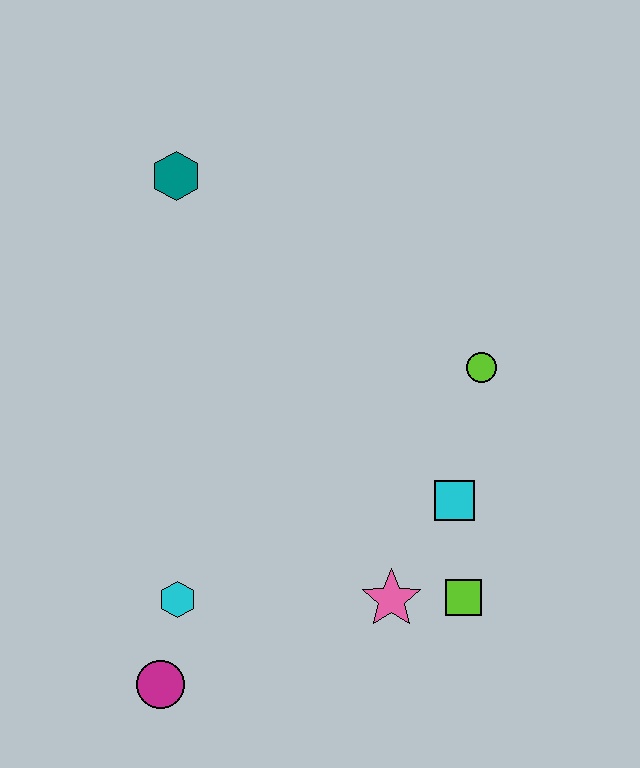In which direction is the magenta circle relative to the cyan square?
The magenta circle is to the left of the cyan square.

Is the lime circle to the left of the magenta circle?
No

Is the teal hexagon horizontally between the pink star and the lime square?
No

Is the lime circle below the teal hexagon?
Yes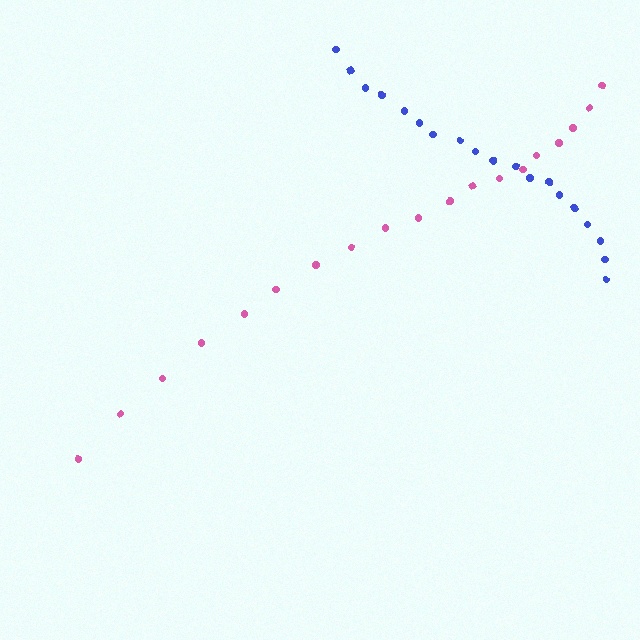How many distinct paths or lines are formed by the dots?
There are 2 distinct paths.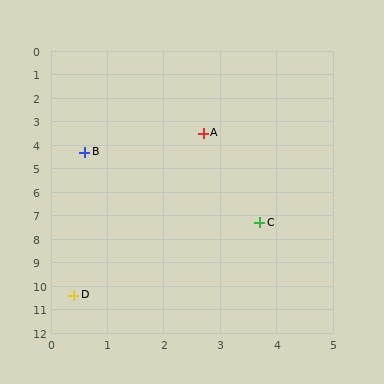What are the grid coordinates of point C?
Point C is at approximately (3.7, 7.3).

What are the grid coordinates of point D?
Point D is at approximately (0.4, 10.4).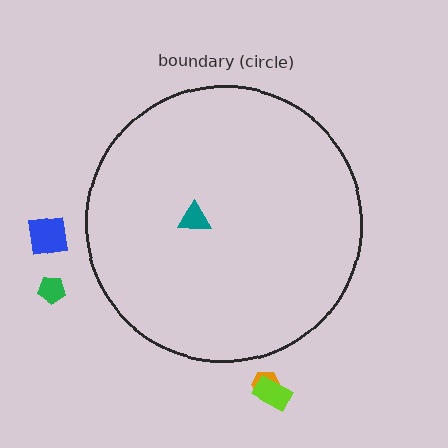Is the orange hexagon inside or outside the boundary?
Outside.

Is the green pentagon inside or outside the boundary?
Outside.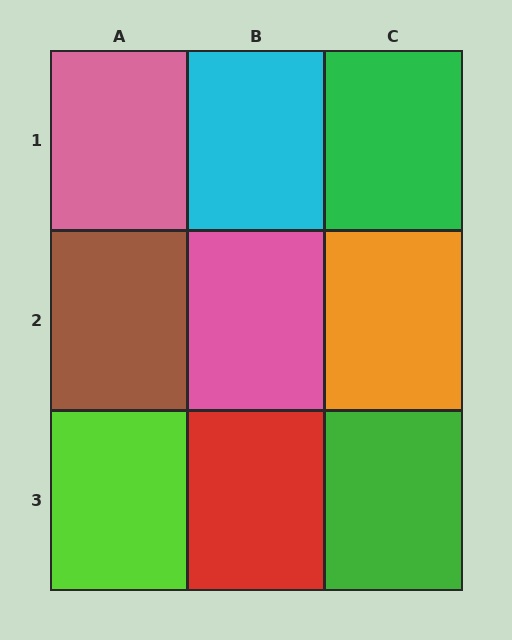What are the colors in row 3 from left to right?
Lime, red, green.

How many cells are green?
2 cells are green.